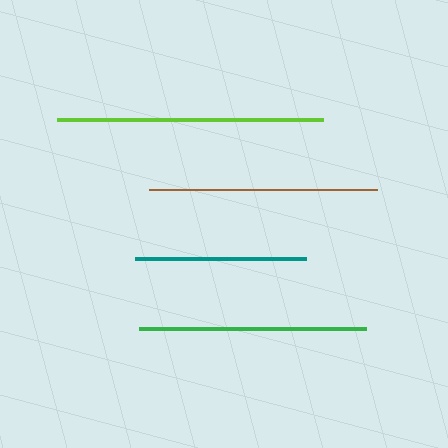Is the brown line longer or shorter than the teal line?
The brown line is longer than the teal line.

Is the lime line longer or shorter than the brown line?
The lime line is longer than the brown line.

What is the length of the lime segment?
The lime segment is approximately 266 pixels long.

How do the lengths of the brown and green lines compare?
The brown and green lines are approximately the same length.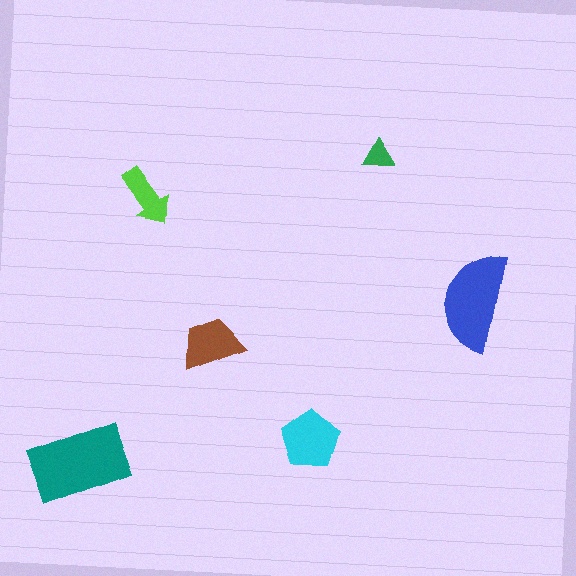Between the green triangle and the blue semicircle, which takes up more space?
The blue semicircle.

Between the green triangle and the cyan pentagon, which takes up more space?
The cyan pentagon.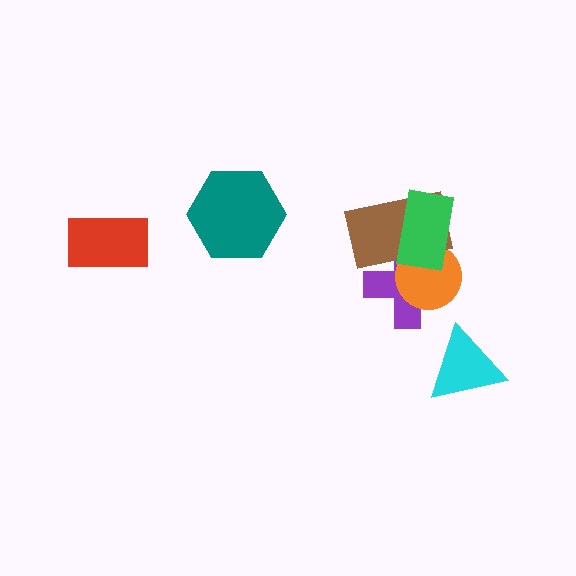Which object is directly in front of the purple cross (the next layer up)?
The orange circle is directly in front of the purple cross.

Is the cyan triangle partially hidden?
No, no other shape covers it.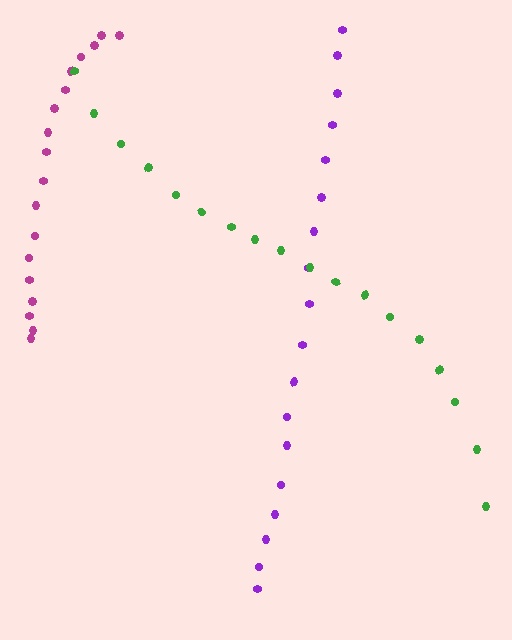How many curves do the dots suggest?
There are 3 distinct paths.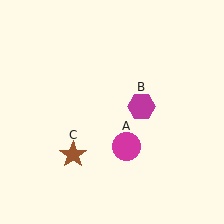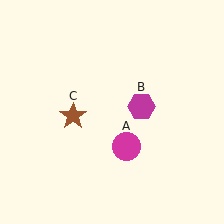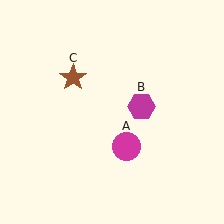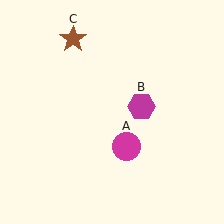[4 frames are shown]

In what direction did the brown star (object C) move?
The brown star (object C) moved up.